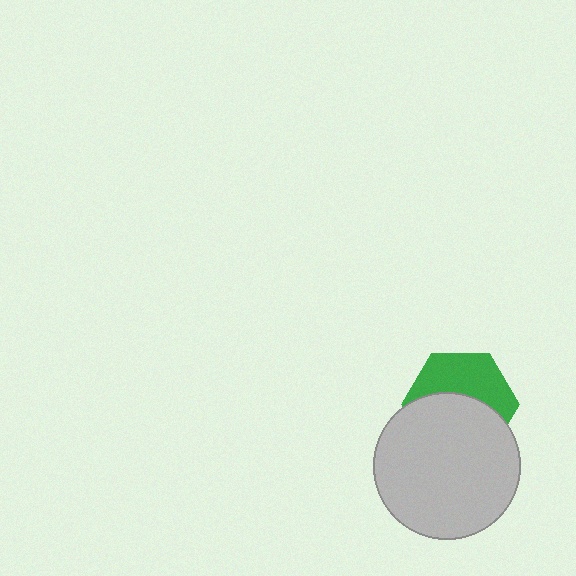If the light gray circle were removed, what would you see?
You would see the complete green hexagon.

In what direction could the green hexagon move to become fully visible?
The green hexagon could move up. That would shift it out from behind the light gray circle entirely.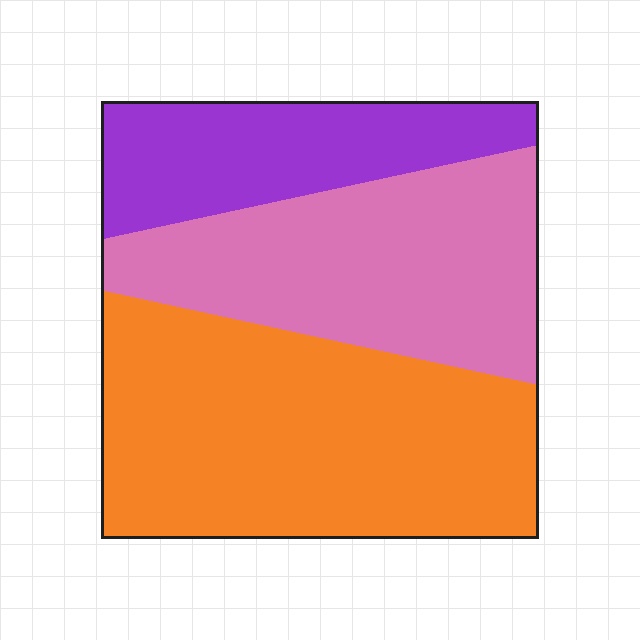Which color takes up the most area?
Orange, at roughly 45%.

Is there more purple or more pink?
Pink.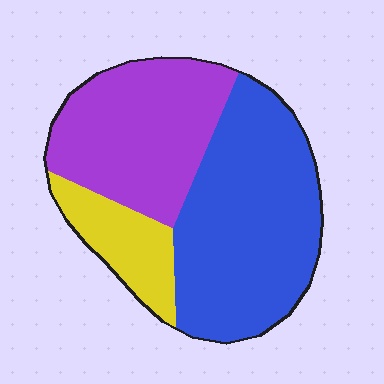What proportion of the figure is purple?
Purple takes up between a quarter and a half of the figure.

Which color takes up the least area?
Yellow, at roughly 15%.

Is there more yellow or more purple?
Purple.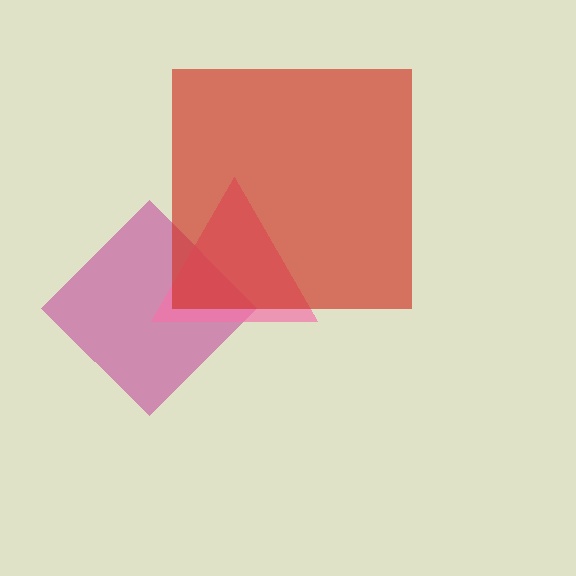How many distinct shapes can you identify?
There are 3 distinct shapes: a magenta diamond, a pink triangle, a red square.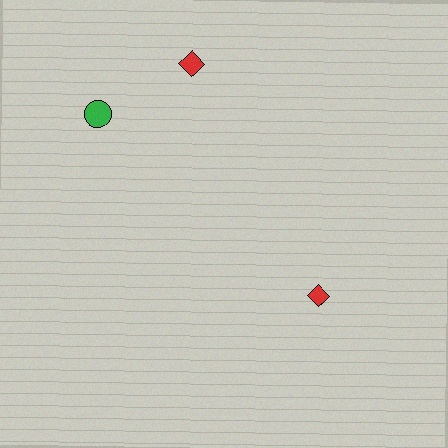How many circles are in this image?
There is 1 circle.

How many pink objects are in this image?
There are no pink objects.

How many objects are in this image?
There are 3 objects.